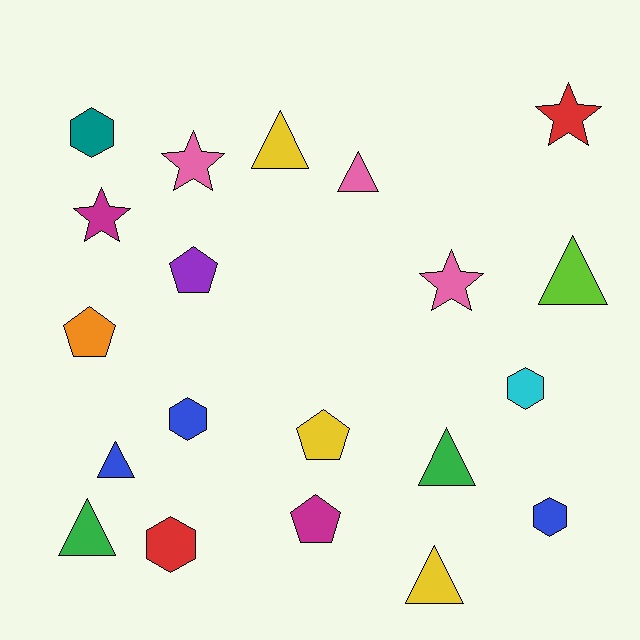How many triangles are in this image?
There are 7 triangles.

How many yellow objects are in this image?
There are 3 yellow objects.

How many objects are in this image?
There are 20 objects.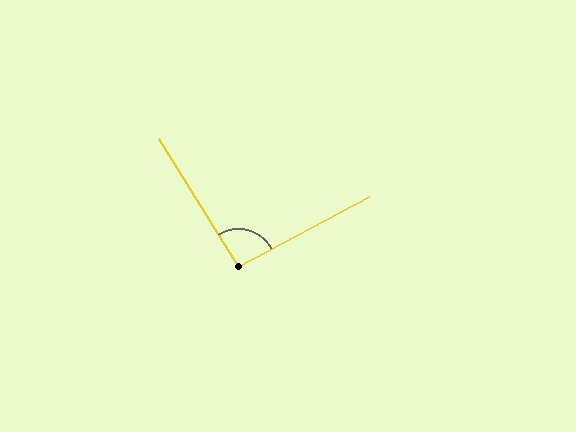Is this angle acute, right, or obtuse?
It is approximately a right angle.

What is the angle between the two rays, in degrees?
Approximately 94 degrees.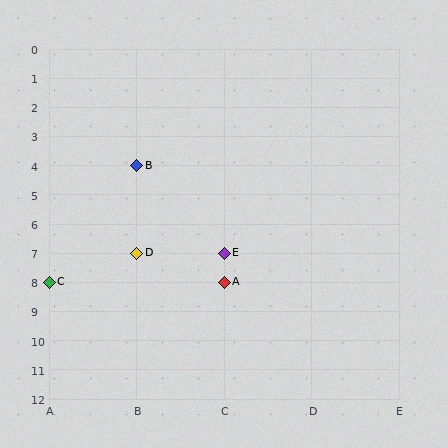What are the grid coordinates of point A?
Point A is at grid coordinates (C, 8).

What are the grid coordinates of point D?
Point D is at grid coordinates (B, 7).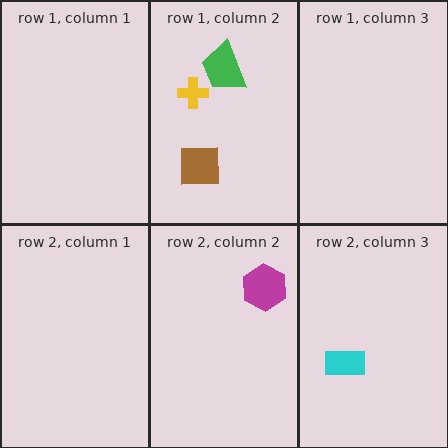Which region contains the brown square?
The row 1, column 2 region.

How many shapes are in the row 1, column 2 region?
3.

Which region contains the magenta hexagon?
The row 2, column 2 region.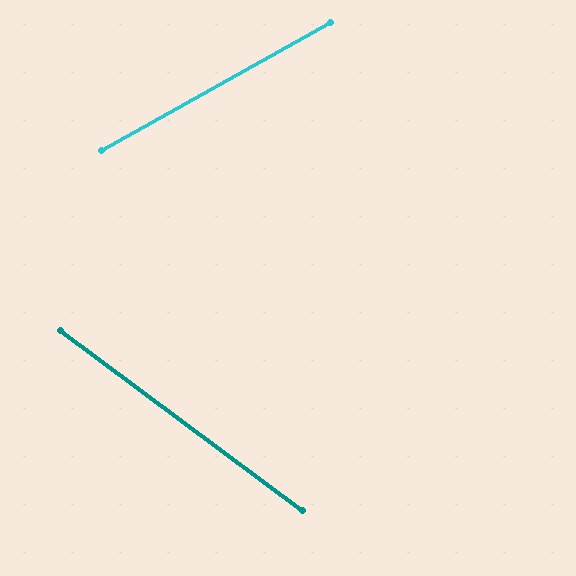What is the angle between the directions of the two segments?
Approximately 66 degrees.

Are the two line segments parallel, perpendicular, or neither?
Neither parallel nor perpendicular — they differ by about 66°.